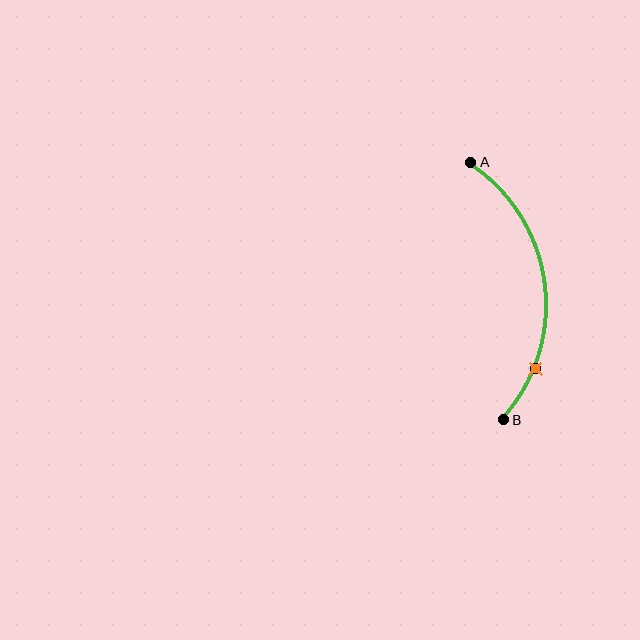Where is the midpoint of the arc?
The arc midpoint is the point on the curve farthest from the straight line joining A and B. It sits to the right of that line.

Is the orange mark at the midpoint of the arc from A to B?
No. The orange mark lies on the arc but is closer to endpoint B. The arc midpoint would be at the point on the curve equidistant along the arc from both A and B.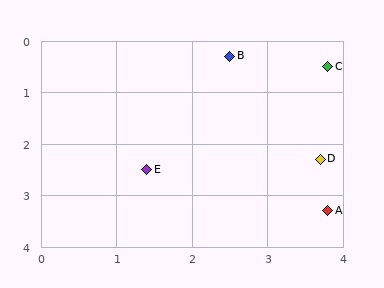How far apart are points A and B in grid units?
Points A and B are about 3.3 grid units apart.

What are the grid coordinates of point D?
Point D is at approximately (3.7, 2.3).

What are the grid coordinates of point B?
Point B is at approximately (2.5, 0.3).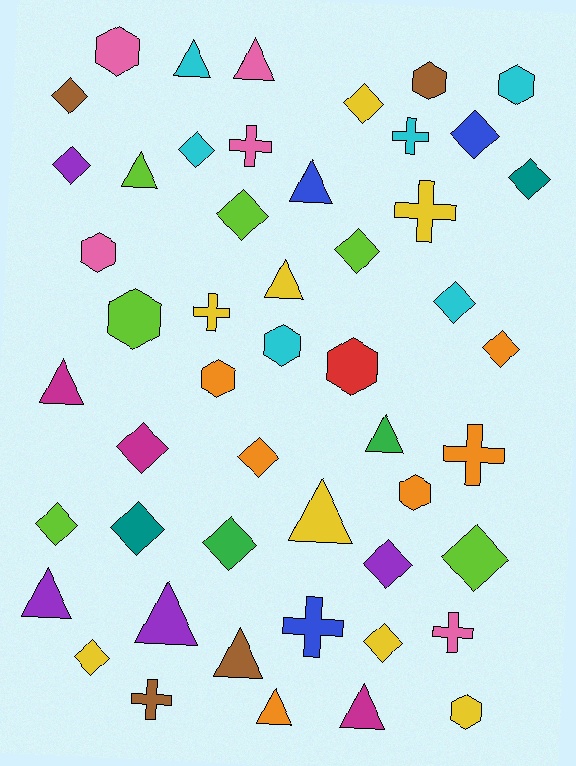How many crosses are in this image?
There are 8 crosses.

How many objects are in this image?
There are 50 objects.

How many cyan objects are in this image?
There are 6 cyan objects.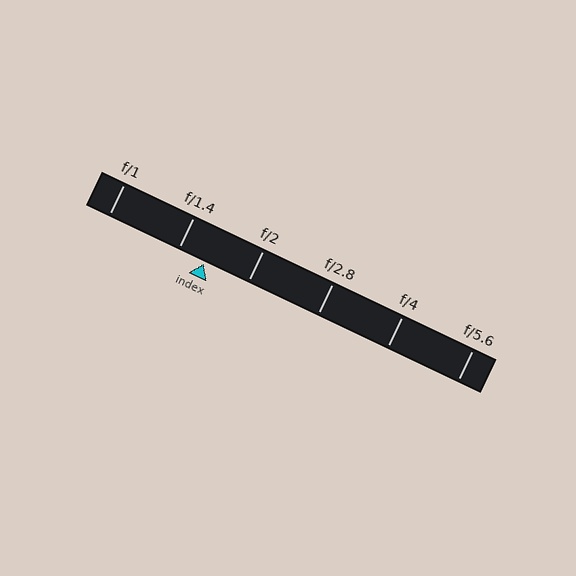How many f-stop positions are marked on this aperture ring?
There are 6 f-stop positions marked.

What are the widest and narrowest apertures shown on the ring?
The widest aperture shown is f/1 and the narrowest is f/5.6.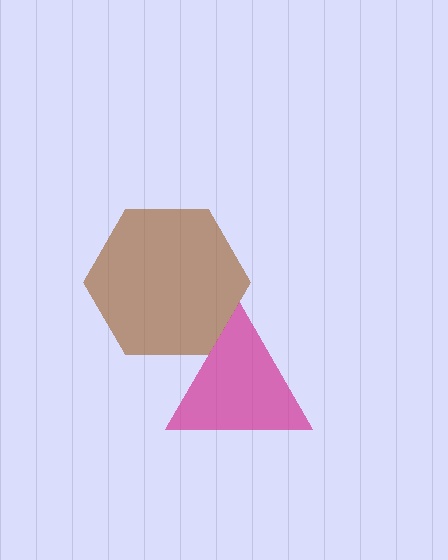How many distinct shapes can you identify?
There are 2 distinct shapes: a magenta triangle, a brown hexagon.